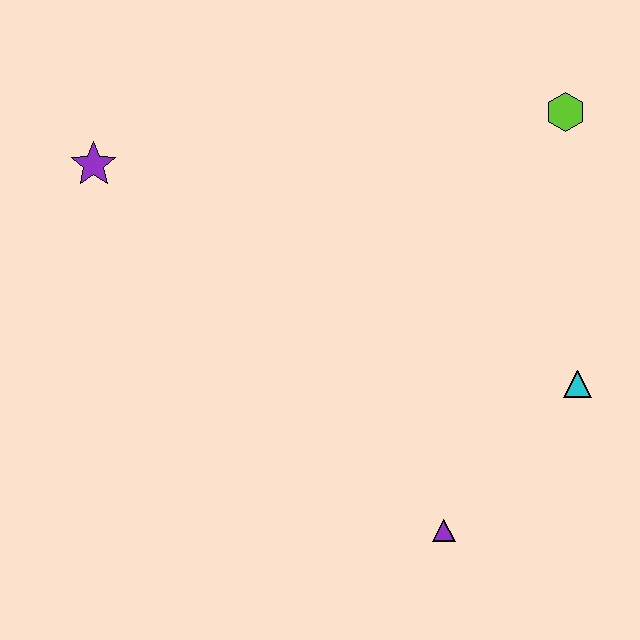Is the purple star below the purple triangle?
No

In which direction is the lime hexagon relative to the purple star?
The lime hexagon is to the right of the purple star.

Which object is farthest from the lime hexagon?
The purple star is farthest from the lime hexagon.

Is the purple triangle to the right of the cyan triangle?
No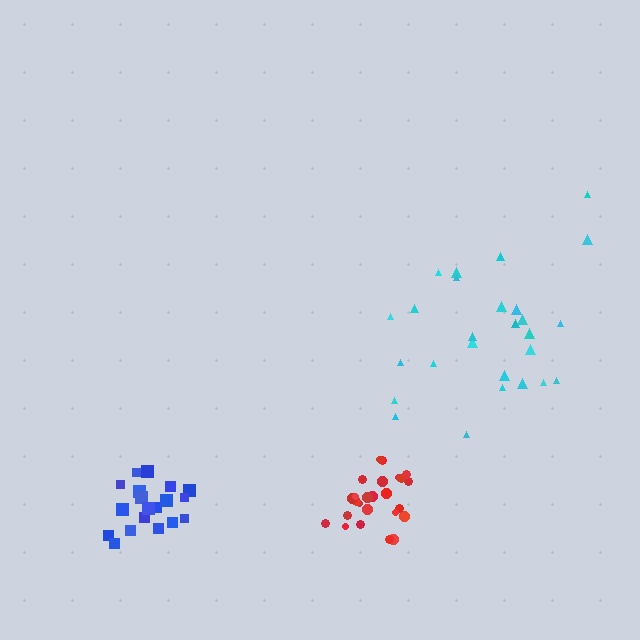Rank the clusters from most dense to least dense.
red, blue, cyan.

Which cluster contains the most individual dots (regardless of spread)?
Cyan (27).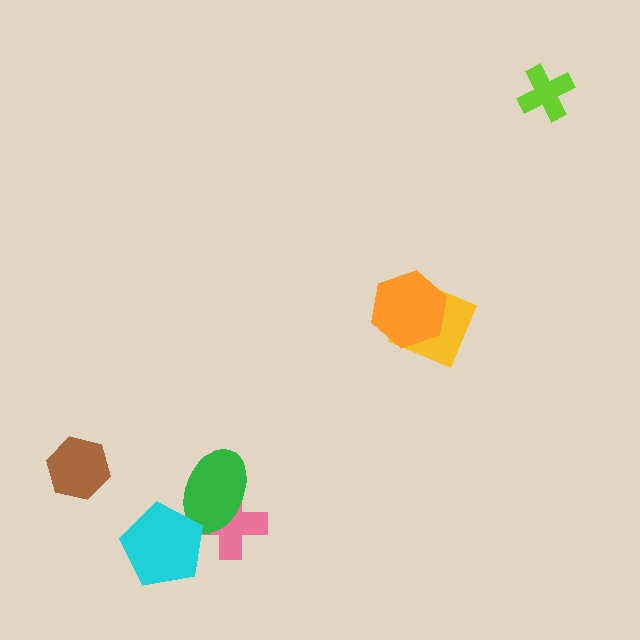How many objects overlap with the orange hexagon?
1 object overlaps with the orange hexagon.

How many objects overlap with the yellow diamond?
1 object overlaps with the yellow diamond.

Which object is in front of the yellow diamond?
The orange hexagon is in front of the yellow diamond.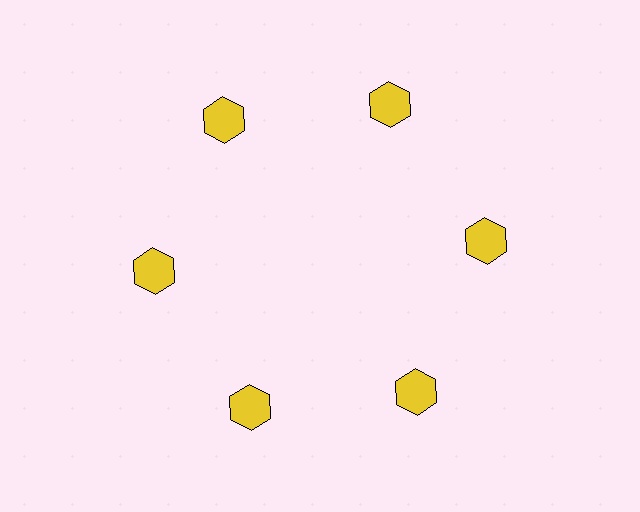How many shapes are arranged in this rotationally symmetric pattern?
There are 6 shapes, arranged in 6 groups of 1.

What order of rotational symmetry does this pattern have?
This pattern has 6-fold rotational symmetry.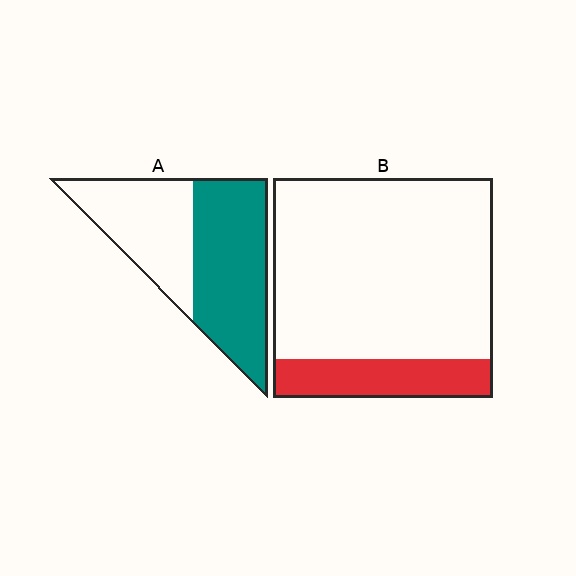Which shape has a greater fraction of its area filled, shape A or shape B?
Shape A.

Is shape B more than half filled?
No.